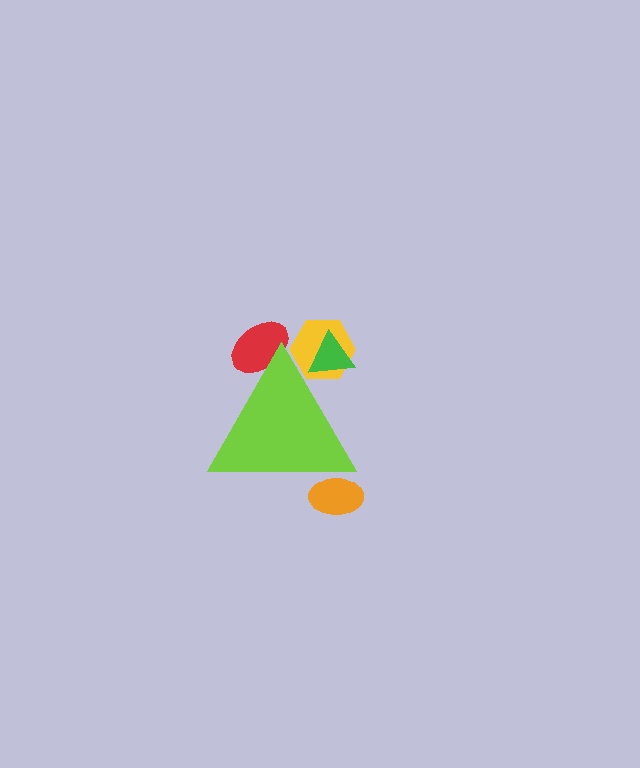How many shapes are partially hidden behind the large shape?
4 shapes are partially hidden.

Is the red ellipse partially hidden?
Yes, the red ellipse is partially hidden behind the lime triangle.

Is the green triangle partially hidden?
Yes, the green triangle is partially hidden behind the lime triangle.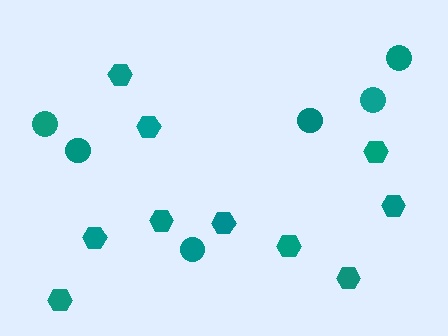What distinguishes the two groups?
There are 2 groups: one group of hexagons (10) and one group of circles (6).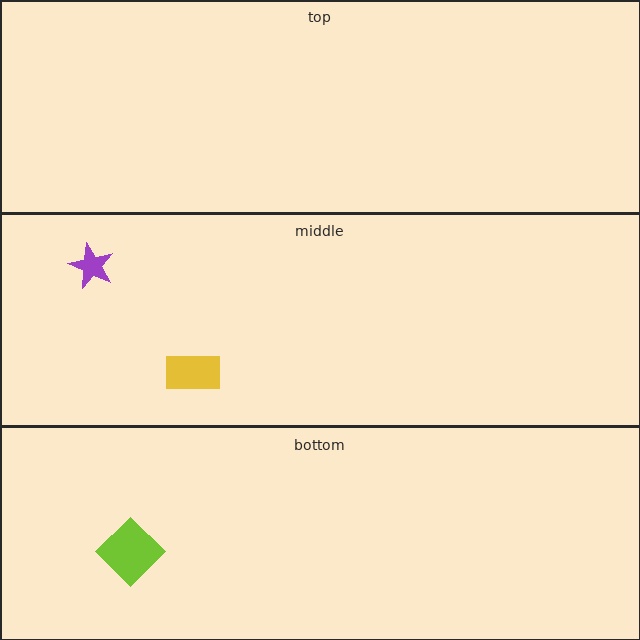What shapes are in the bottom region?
The lime diamond.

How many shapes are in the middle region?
2.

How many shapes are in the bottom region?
1.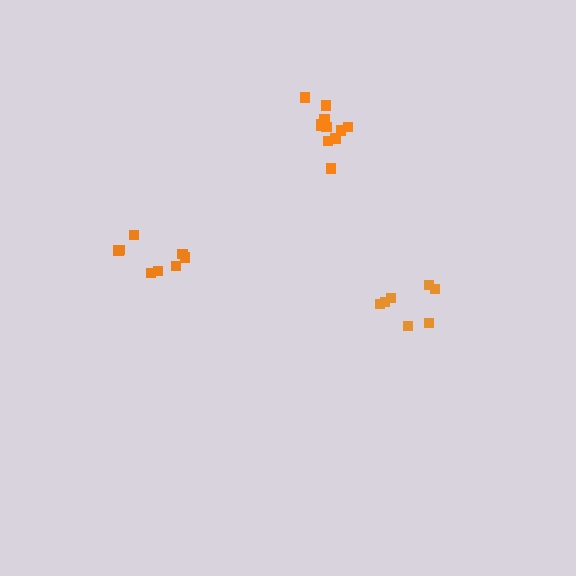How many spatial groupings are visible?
There are 3 spatial groupings.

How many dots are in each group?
Group 1: 8 dots, Group 2: 11 dots, Group 3: 7 dots (26 total).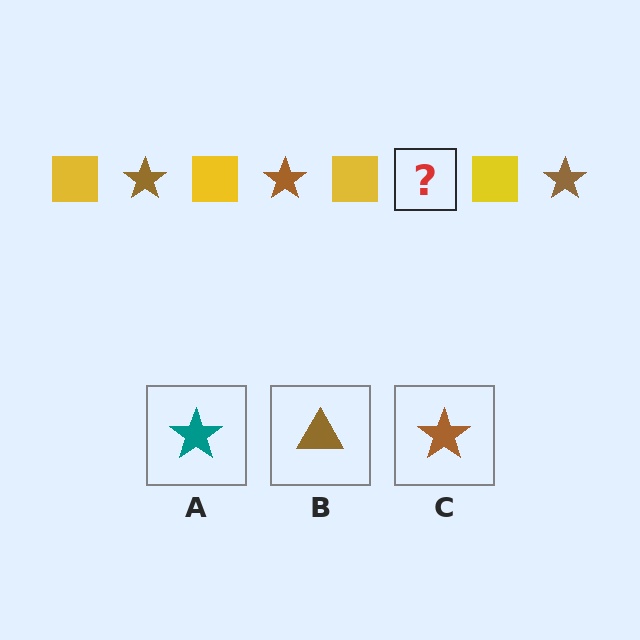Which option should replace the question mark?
Option C.